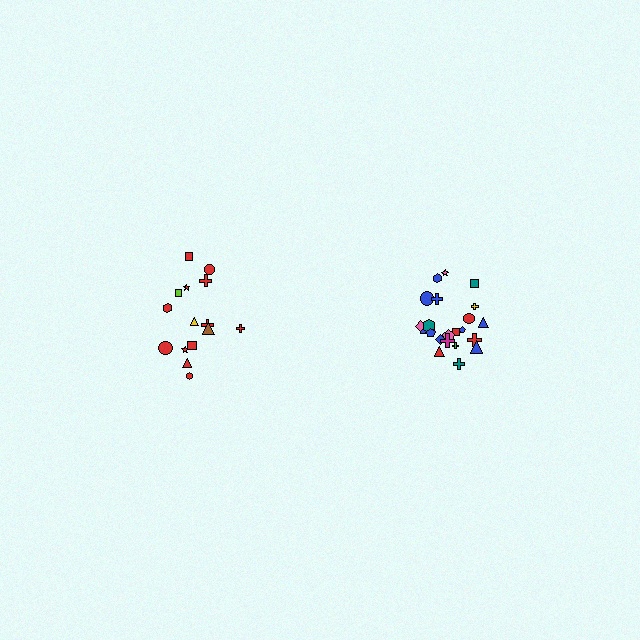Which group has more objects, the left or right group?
The right group.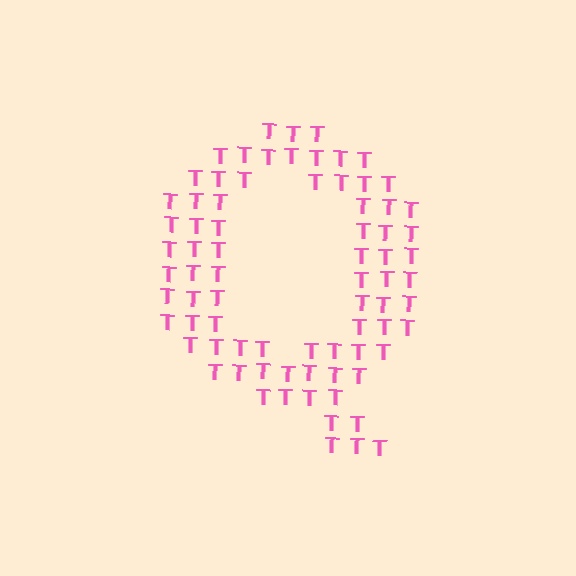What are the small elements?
The small elements are letter T's.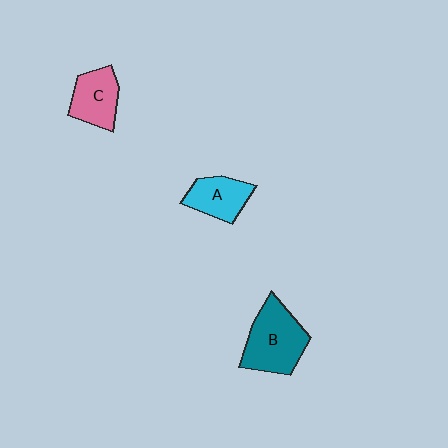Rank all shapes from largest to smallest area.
From largest to smallest: B (teal), C (pink), A (cyan).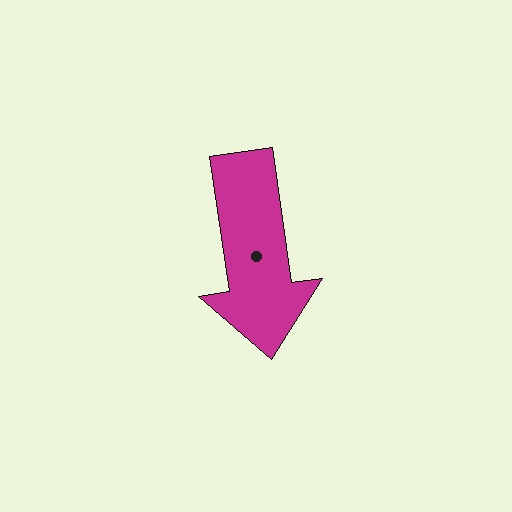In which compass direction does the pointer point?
South.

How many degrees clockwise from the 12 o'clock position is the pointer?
Approximately 172 degrees.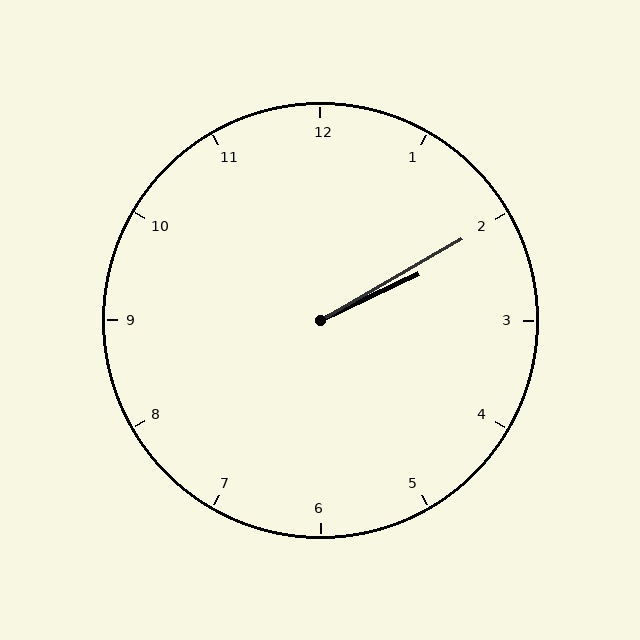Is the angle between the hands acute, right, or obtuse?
It is acute.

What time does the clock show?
2:10.